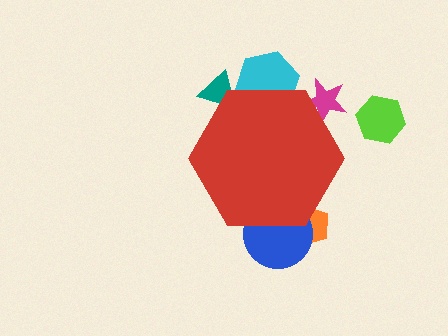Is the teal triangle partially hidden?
Yes, the teal triangle is partially hidden behind the red hexagon.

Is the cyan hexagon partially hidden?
Yes, the cyan hexagon is partially hidden behind the red hexagon.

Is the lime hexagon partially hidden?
No, the lime hexagon is fully visible.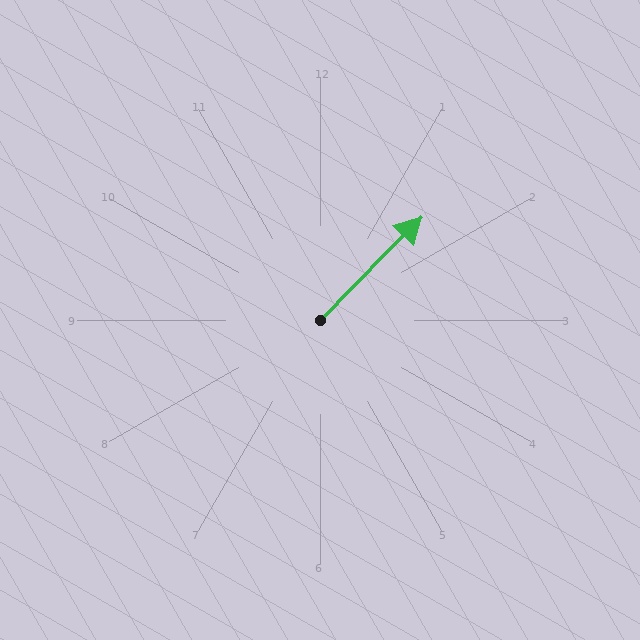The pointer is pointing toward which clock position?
Roughly 1 o'clock.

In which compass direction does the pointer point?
Northeast.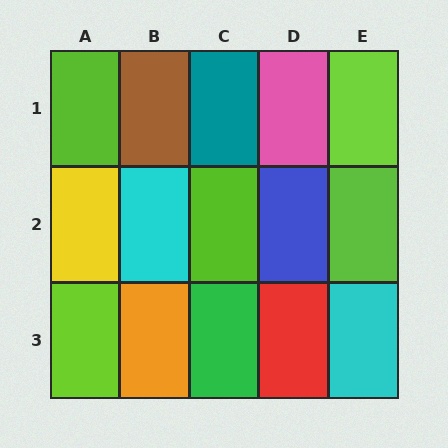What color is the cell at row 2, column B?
Cyan.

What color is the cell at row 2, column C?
Lime.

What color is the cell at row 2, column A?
Yellow.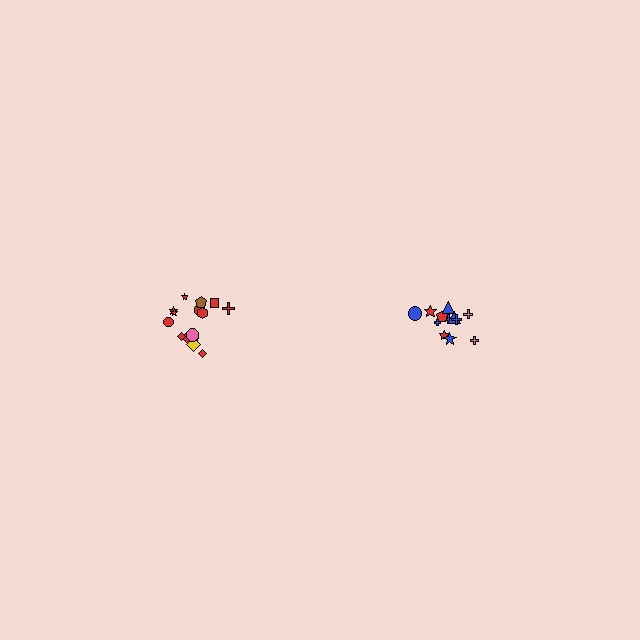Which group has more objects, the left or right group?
The left group.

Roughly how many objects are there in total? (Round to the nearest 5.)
Roughly 25 objects in total.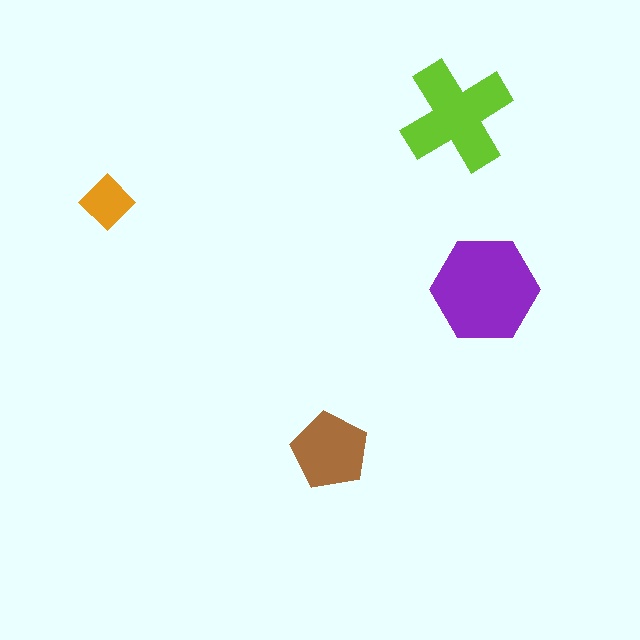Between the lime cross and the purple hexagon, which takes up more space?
The purple hexagon.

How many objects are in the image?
There are 4 objects in the image.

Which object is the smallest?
The orange diamond.